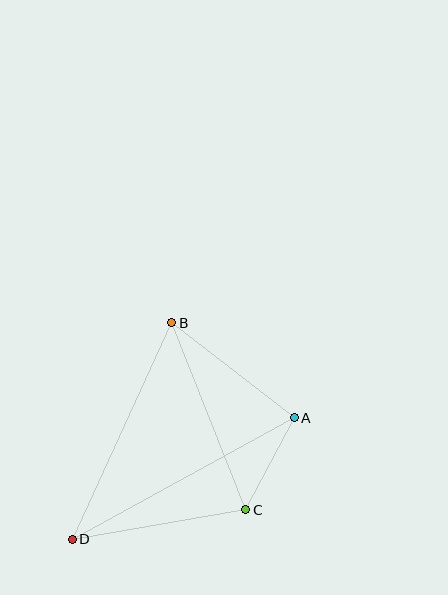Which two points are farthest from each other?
Points A and D are farthest from each other.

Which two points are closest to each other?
Points A and C are closest to each other.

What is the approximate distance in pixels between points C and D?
The distance between C and D is approximately 176 pixels.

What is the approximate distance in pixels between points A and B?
The distance between A and B is approximately 155 pixels.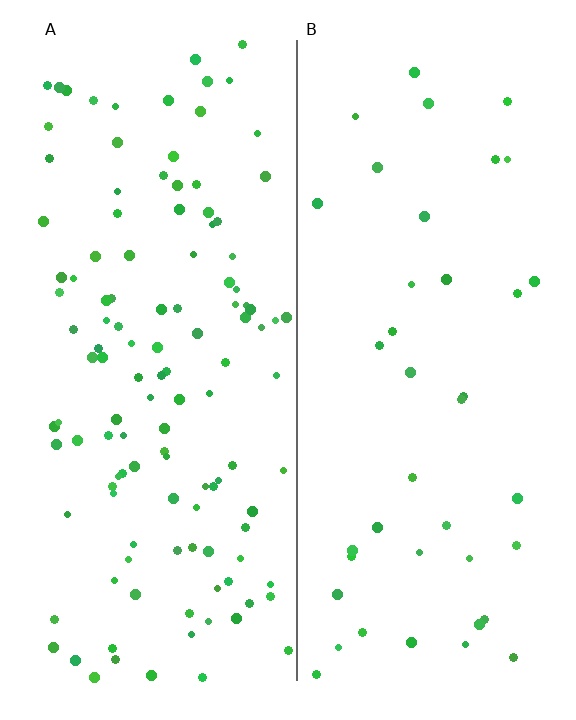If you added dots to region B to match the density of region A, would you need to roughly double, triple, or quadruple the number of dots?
Approximately triple.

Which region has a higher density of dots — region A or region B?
A (the left).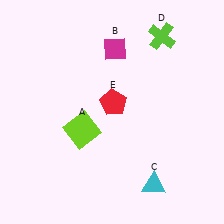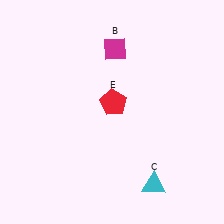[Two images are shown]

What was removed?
The lime square (A), the lime cross (D) were removed in Image 2.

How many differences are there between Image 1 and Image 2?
There are 2 differences between the two images.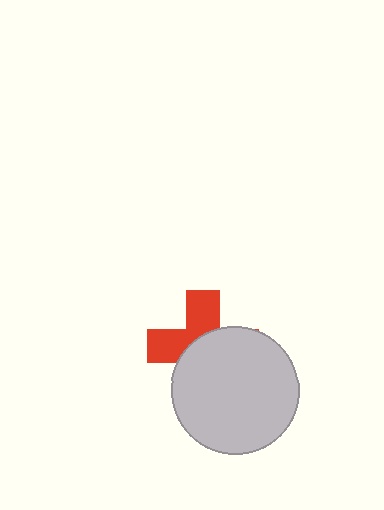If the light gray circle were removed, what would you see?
You would see the complete red cross.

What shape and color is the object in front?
The object in front is a light gray circle.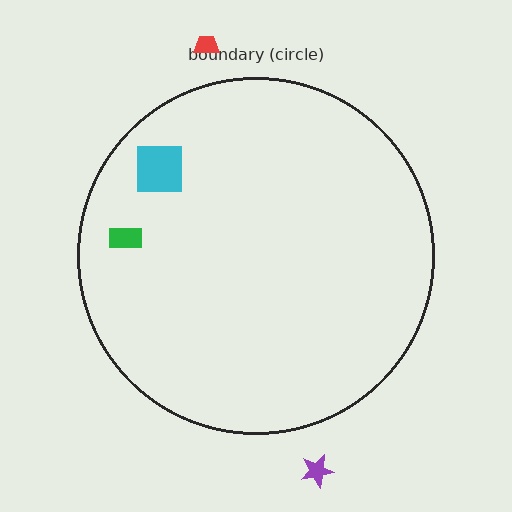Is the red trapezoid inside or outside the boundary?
Outside.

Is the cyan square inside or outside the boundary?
Inside.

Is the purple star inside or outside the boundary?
Outside.